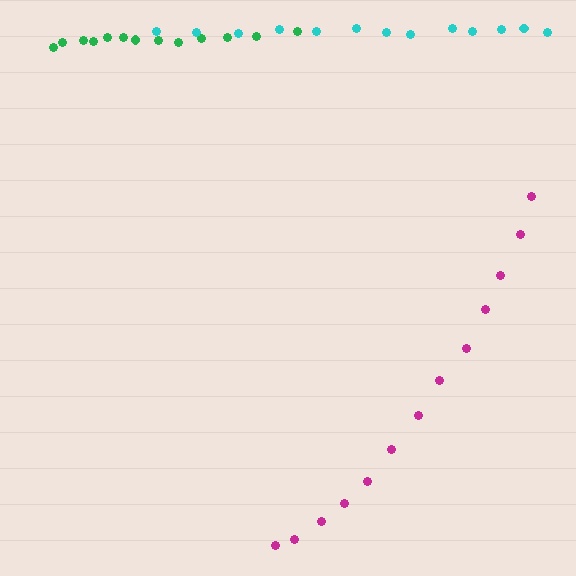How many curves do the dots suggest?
There are 3 distinct paths.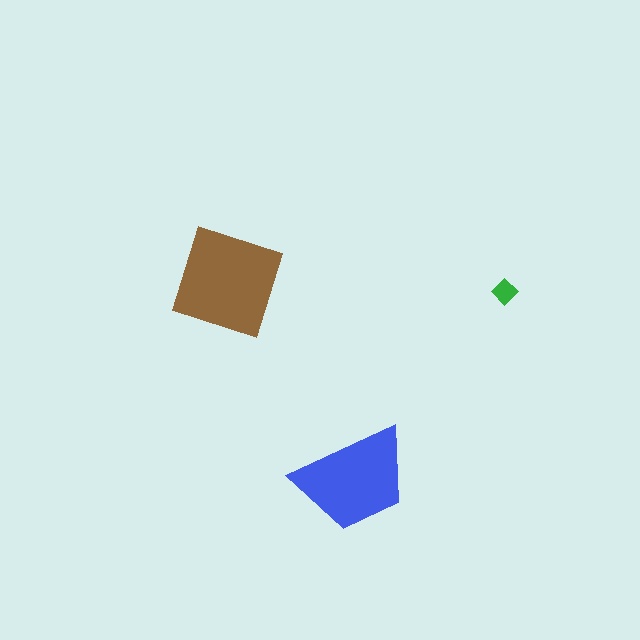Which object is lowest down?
The blue trapezoid is bottommost.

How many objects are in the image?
There are 3 objects in the image.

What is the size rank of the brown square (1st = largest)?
1st.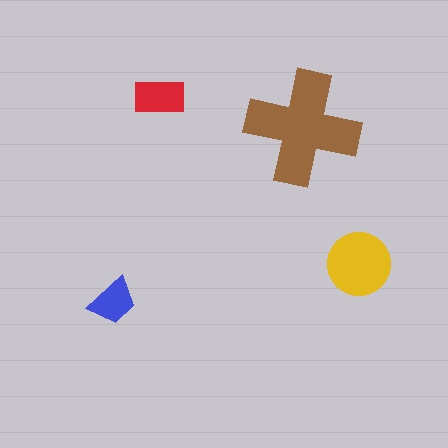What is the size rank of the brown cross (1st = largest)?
1st.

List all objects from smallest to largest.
The blue trapezoid, the red rectangle, the yellow circle, the brown cross.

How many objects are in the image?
There are 4 objects in the image.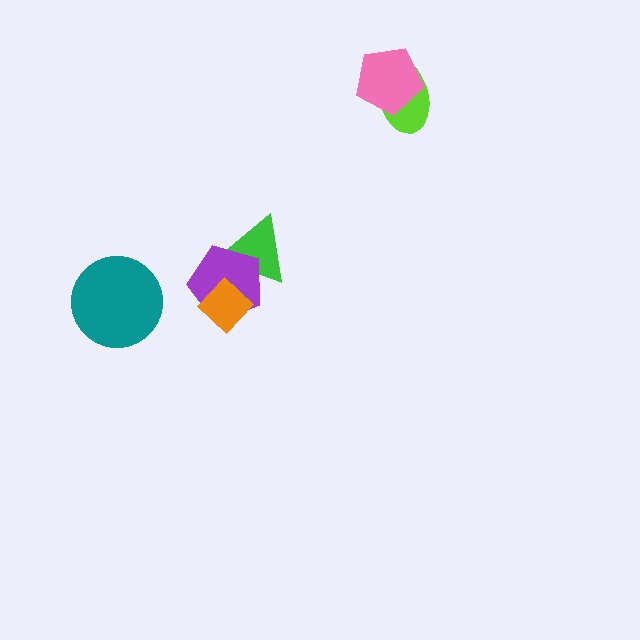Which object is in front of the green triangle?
The purple pentagon is in front of the green triangle.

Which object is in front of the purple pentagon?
The orange diamond is in front of the purple pentagon.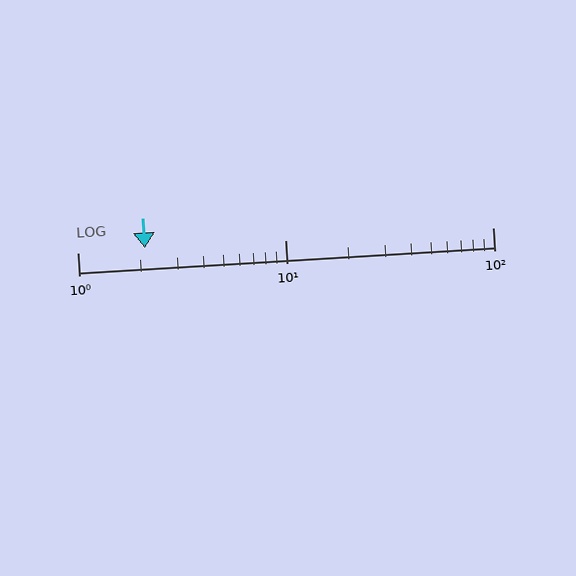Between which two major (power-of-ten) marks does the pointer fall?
The pointer is between 1 and 10.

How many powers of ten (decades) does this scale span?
The scale spans 2 decades, from 1 to 100.